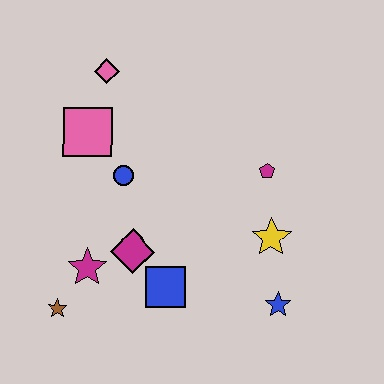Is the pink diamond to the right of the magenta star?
Yes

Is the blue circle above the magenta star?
Yes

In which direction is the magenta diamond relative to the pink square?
The magenta diamond is below the pink square.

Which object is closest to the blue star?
The yellow star is closest to the blue star.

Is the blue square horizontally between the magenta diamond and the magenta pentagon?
Yes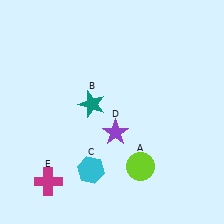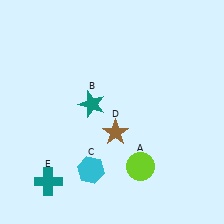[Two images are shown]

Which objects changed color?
D changed from purple to brown. E changed from magenta to teal.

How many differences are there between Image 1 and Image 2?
There are 2 differences between the two images.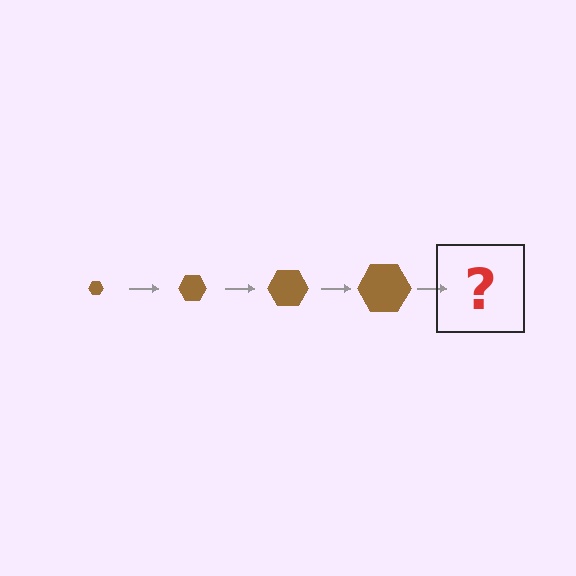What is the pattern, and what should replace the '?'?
The pattern is that the hexagon gets progressively larger each step. The '?' should be a brown hexagon, larger than the previous one.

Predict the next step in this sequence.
The next step is a brown hexagon, larger than the previous one.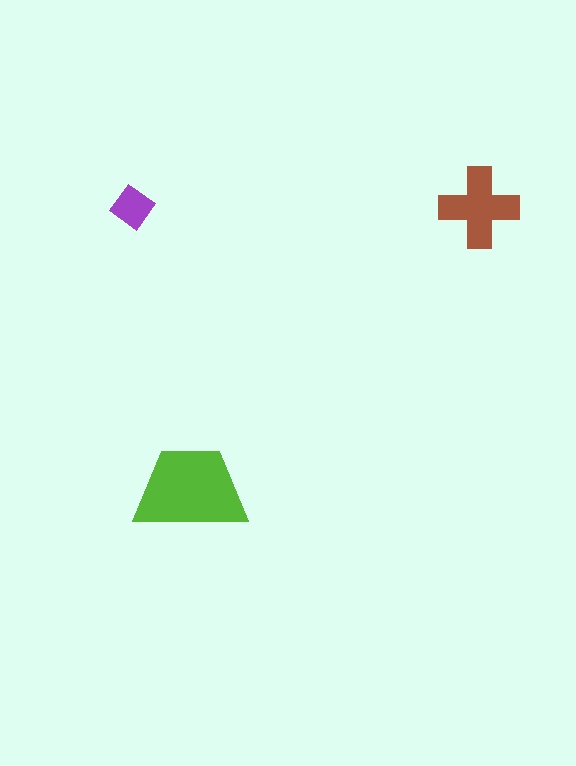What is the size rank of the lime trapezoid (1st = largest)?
1st.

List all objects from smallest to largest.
The purple diamond, the brown cross, the lime trapezoid.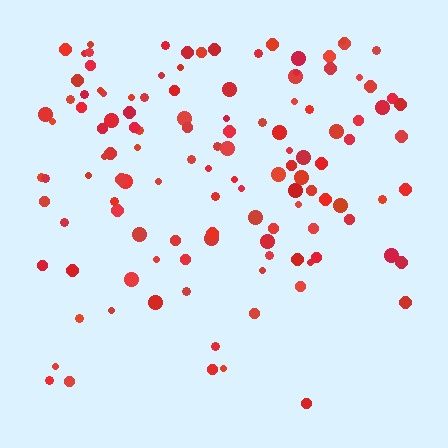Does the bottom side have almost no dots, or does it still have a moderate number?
Still a moderate number, just noticeably fewer than the top.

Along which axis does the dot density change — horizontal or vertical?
Vertical.